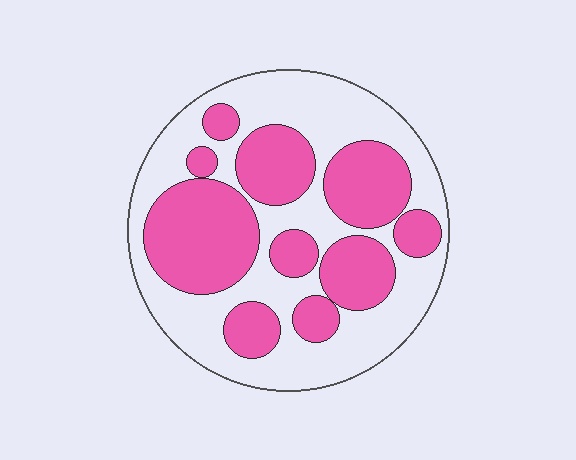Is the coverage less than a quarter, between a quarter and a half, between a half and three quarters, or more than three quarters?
Between a quarter and a half.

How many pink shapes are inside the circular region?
10.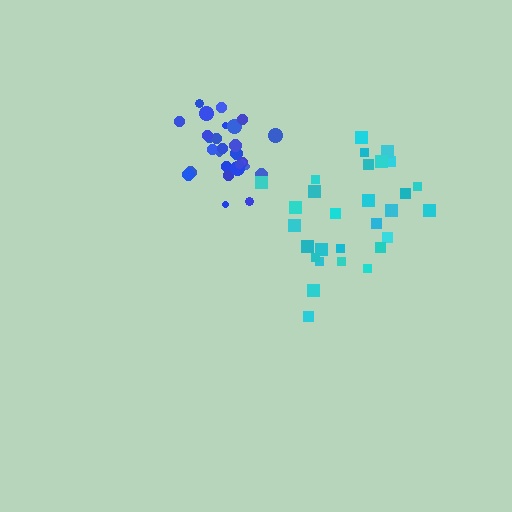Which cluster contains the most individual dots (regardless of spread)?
Blue (29).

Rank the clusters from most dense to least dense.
blue, cyan.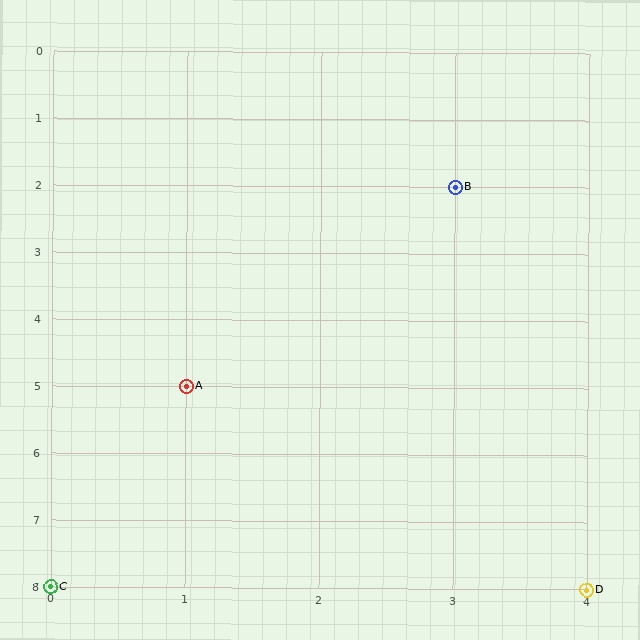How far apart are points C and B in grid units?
Points C and B are 3 columns and 6 rows apart (about 6.7 grid units diagonally).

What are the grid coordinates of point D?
Point D is at grid coordinates (4, 8).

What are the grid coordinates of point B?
Point B is at grid coordinates (3, 2).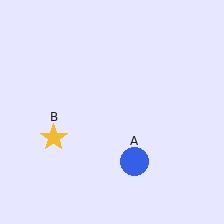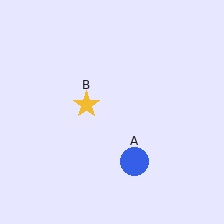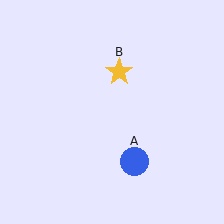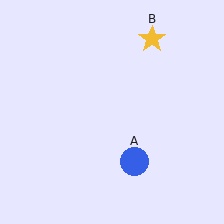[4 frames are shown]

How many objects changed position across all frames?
1 object changed position: yellow star (object B).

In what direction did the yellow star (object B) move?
The yellow star (object B) moved up and to the right.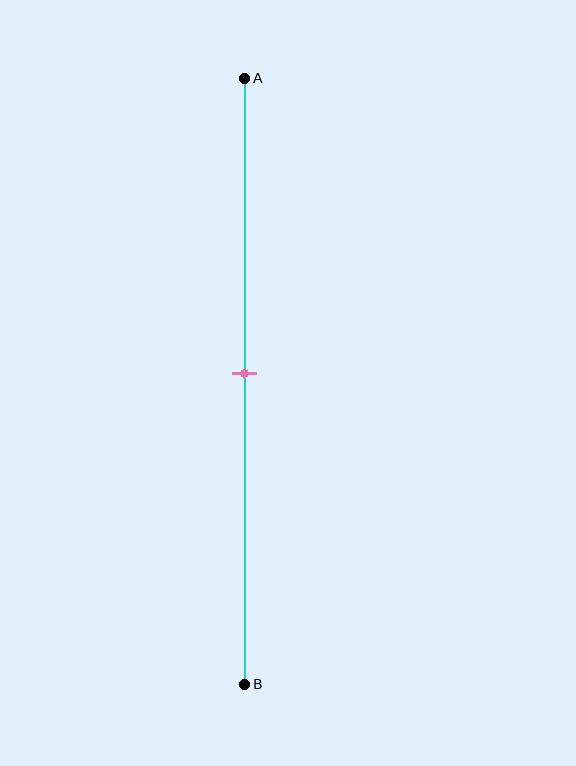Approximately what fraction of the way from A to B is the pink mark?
The pink mark is approximately 50% of the way from A to B.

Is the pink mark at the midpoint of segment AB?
Yes, the mark is approximately at the midpoint.